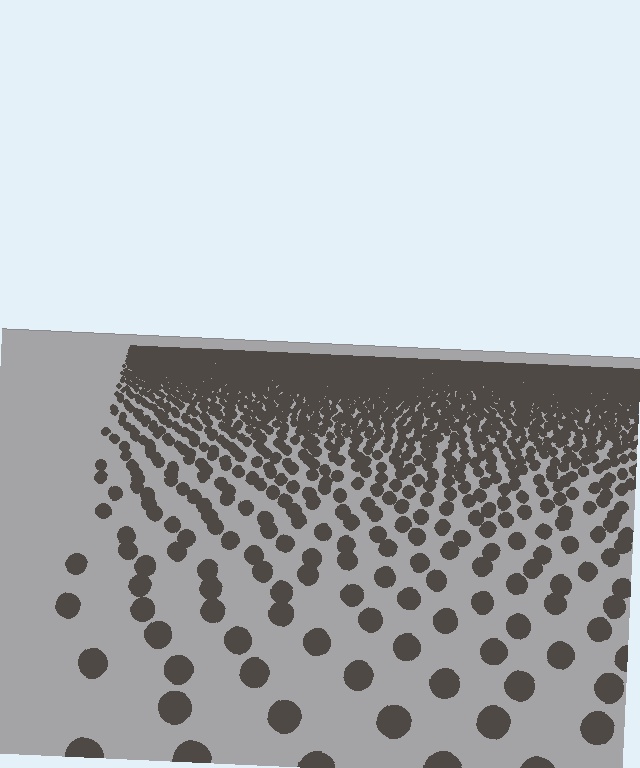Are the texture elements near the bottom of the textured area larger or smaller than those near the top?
Larger. Near the bottom, elements are closer to the viewer and appear at a bigger on-screen size.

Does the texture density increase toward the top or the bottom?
Density increases toward the top.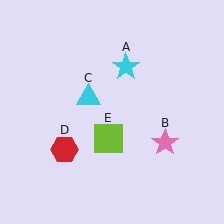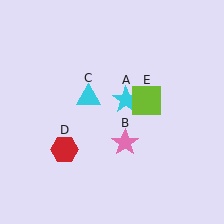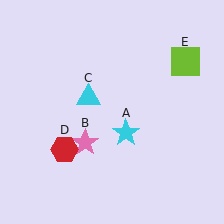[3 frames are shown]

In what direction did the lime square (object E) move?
The lime square (object E) moved up and to the right.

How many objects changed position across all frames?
3 objects changed position: cyan star (object A), pink star (object B), lime square (object E).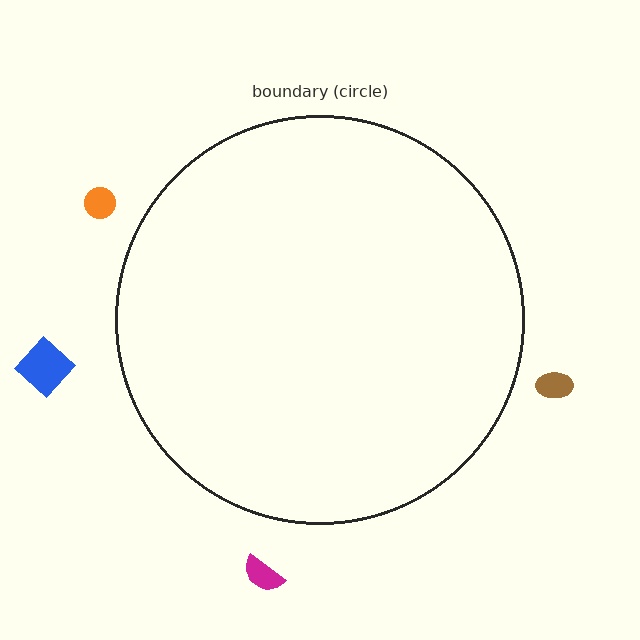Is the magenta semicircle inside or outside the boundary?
Outside.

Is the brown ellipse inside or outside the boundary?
Outside.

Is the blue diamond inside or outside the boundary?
Outside.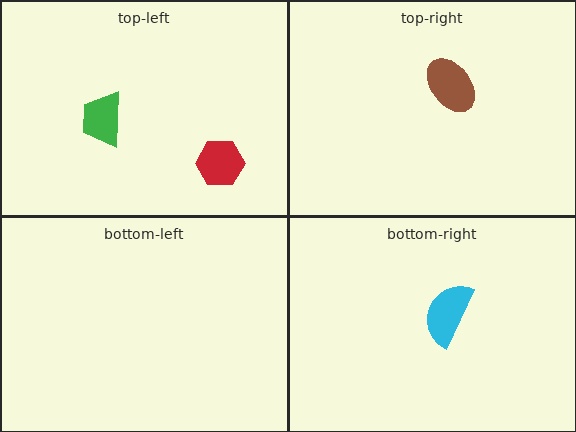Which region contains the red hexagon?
The top-left region.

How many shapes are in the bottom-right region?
1.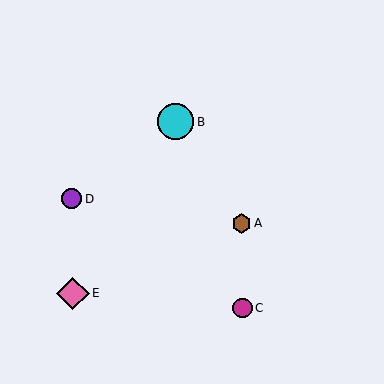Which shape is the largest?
The cyan circle (labeled B) is the largest.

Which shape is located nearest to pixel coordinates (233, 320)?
The magenta circle (labeled C) at (243, 308) is nearest to that location.